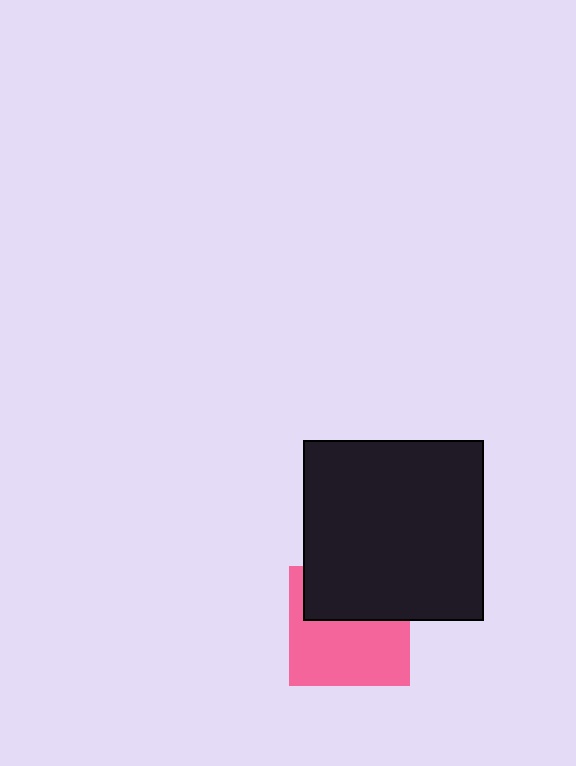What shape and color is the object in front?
The object in front is a black square.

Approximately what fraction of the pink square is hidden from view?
Roughly 41% of the pink square is hidden behind the black square.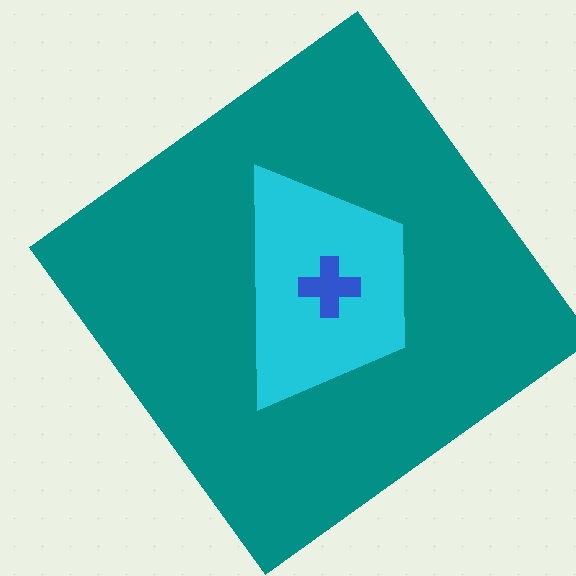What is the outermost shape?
The teal diamond.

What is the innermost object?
The blue cross.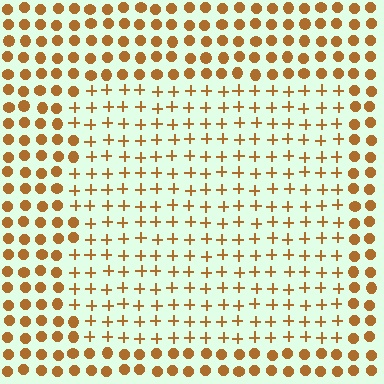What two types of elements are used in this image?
The image uses plus signs inside the rectangle region and circles outside it.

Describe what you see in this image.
The image is filled with small brown elements arranged in a uniform grid. A rectangle-shaped region contains plus signs, while the surrounding area contains circles. The boundary is defined purely by the change in element shape.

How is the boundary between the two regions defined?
The boundary is defined by a change in element shape: plus signs inside vs. circles outside. All elements share the same color and spacing.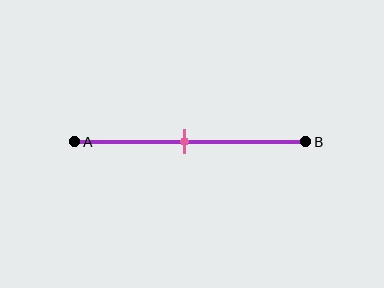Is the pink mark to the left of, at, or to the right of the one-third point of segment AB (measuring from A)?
The pink mark is to the right of the one-third point of segment AB.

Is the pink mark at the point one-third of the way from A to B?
No, the mark is at about 50% from A, not at the 33% one-third point.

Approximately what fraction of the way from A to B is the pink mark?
The pink mark is approximately 50% of the way from A to B.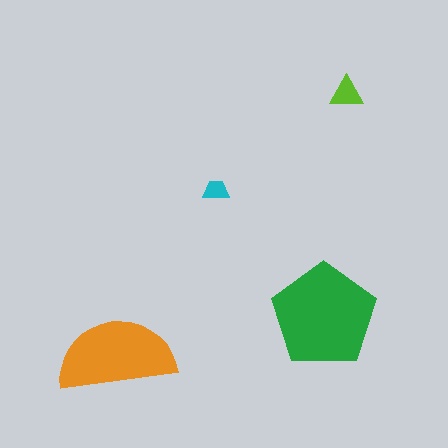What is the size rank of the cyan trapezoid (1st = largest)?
4th.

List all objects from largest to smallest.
The green pentagon, the orange semicircle, the lime triangle, the cyan trapezoid.